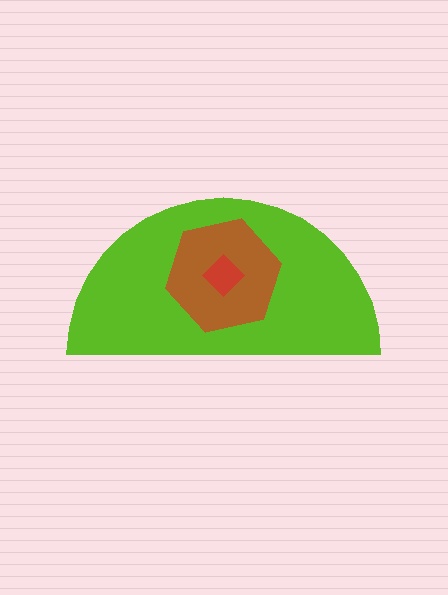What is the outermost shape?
The lime semicircle.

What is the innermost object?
The red diamond.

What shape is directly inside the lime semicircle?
The brown hexagon.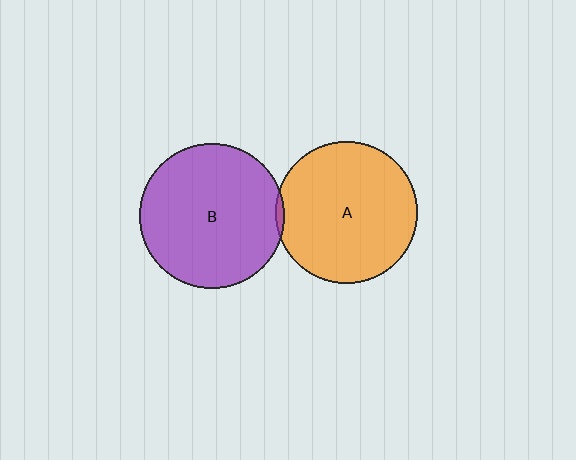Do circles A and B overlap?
Yes.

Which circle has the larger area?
Circle B (purple).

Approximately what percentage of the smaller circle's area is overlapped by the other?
Approximately 5%.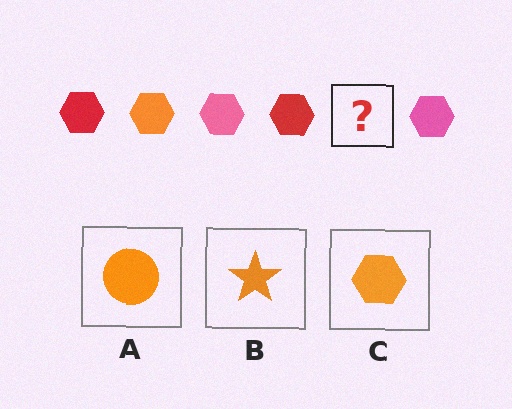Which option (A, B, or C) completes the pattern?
C.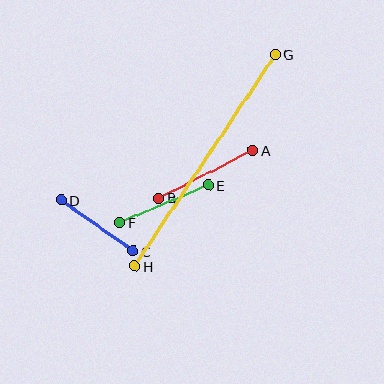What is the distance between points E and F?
The distance is approximately 96 pixels.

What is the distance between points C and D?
The distance is approximately 88 pixels.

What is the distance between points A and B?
The distance is approximately 105 pixels.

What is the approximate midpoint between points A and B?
The midpoint is at approximately (206, 174) pixels.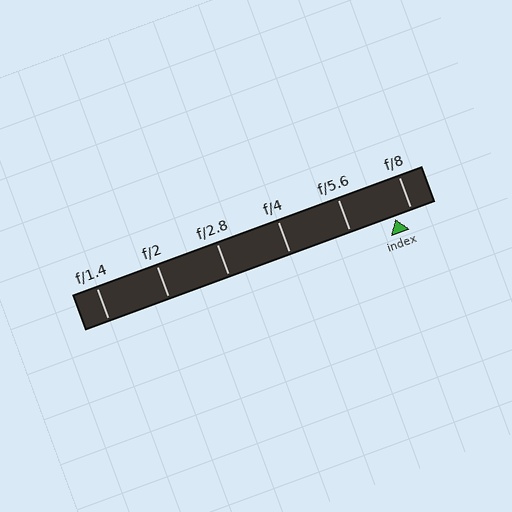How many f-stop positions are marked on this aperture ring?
There are 6 f-stop positions marked.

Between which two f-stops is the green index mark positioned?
The index mark is between f/5.6 and f/8.